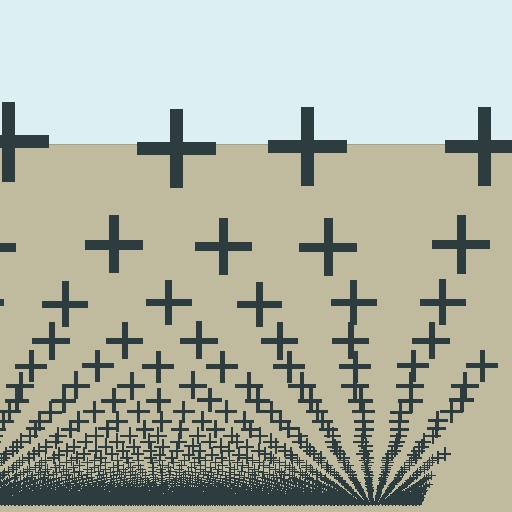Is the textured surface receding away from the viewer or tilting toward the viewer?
The surface appears to tilt toward the viewer. Texture elements get larger and sparser toward the top.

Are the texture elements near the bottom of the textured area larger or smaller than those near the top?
Smaller. The gradient is inverted — elements near the bottom are smaller and denser.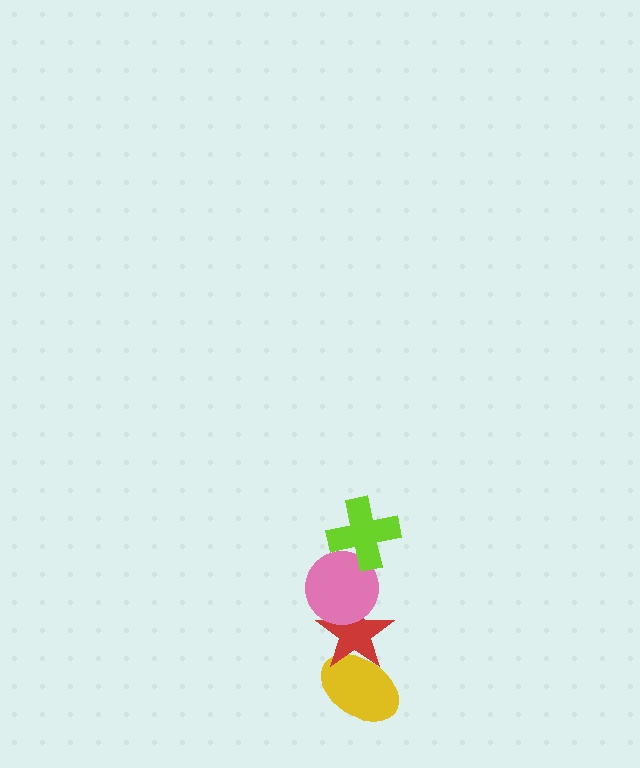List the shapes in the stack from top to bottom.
From top to bottom: the lime cross, the pink circle, the red star, the yellow ellipse.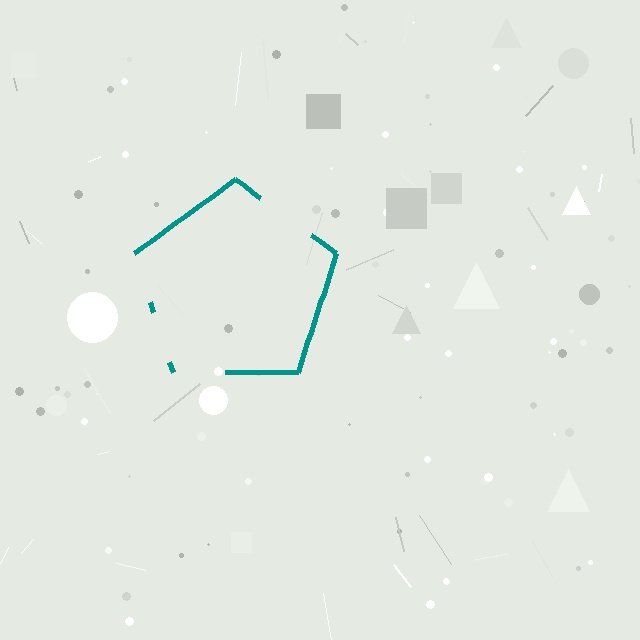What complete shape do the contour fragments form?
The contour fragments form a pentagon.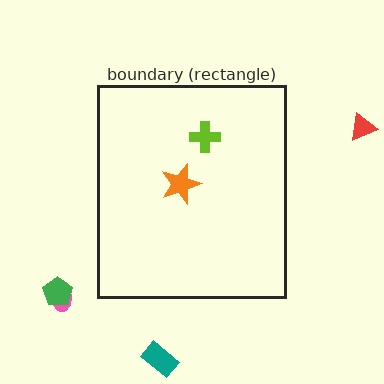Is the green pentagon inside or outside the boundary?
Outside.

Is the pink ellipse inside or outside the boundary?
Outside.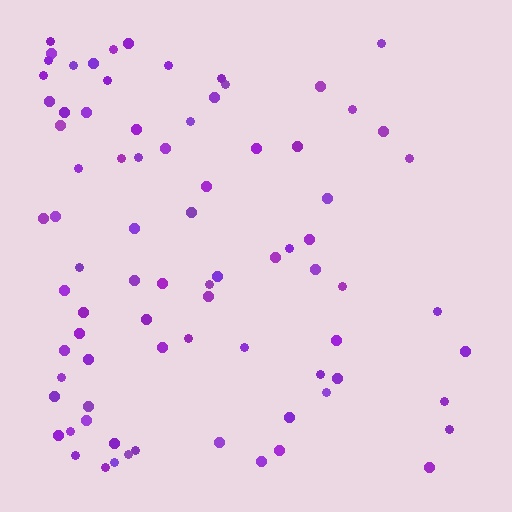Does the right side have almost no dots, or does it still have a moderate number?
Still a moderate number, just noticeably fewer than the left.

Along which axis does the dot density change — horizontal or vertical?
Horizontal.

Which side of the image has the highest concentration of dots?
The left.